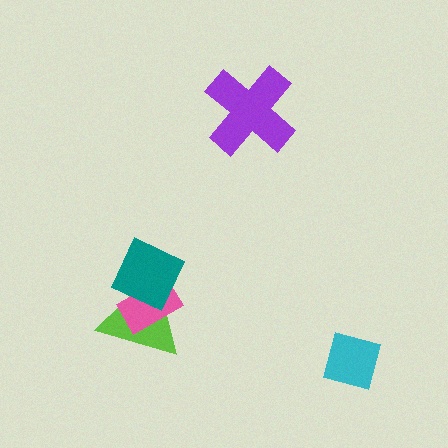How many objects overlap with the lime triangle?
2 objects overlap with the lime triangle.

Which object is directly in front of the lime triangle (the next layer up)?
The pink rectangle is directly in front of the lime triangle.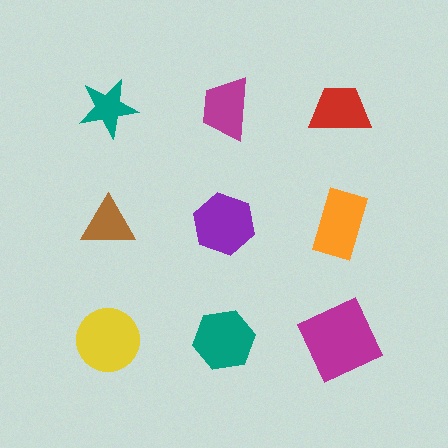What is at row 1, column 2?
A magenta trapezoid.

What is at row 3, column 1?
A yellow circle.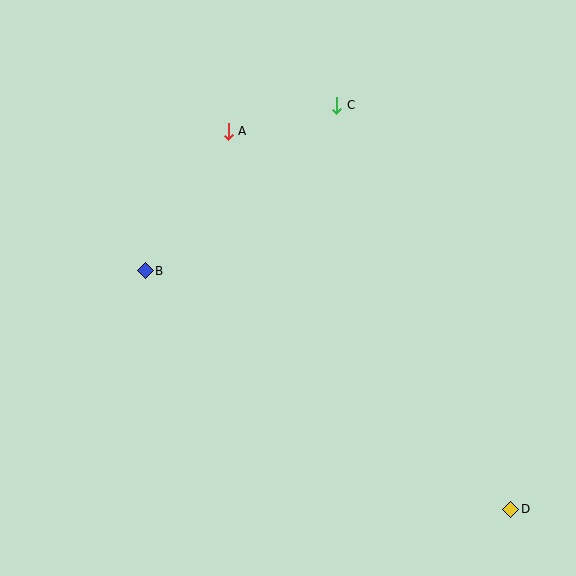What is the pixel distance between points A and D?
The distance between A and D is 472 pixels.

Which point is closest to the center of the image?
Point B at (145, 271) is closest to the center.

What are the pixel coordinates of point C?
Point C is at (337, 105).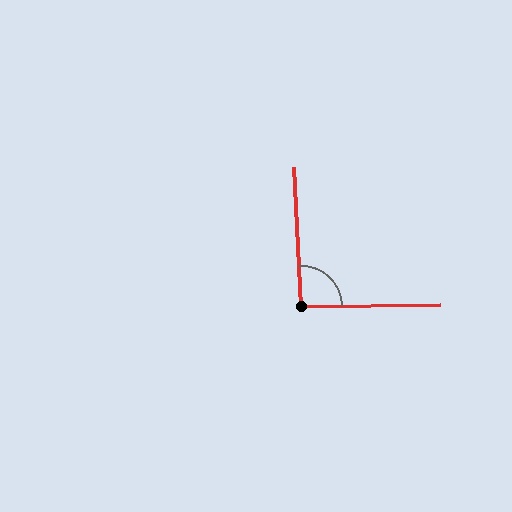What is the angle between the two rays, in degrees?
Approximately 92 degrees.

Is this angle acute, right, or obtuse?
It is approximately a right angle.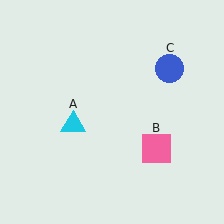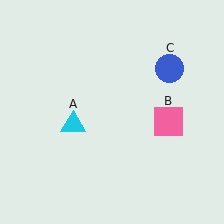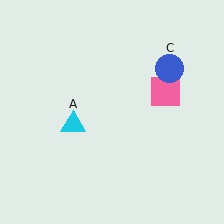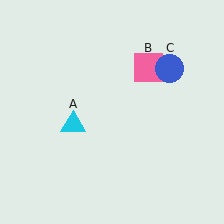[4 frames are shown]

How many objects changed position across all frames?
1 object changed position: pink square (object B).